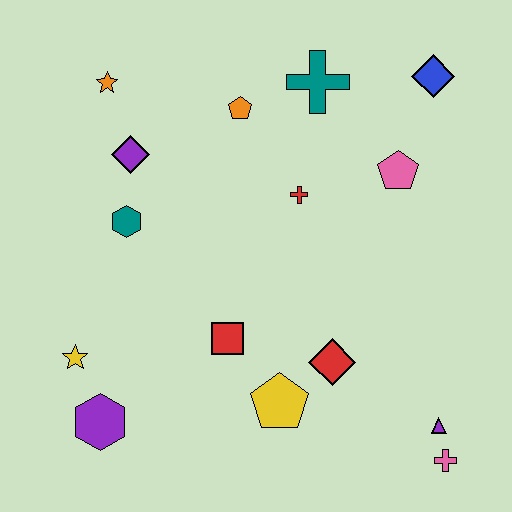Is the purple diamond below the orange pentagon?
Yes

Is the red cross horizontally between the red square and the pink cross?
Yes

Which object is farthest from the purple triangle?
The orange star is farthest from the purple triangle.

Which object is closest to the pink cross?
The purple triangle is closest to the pink cross.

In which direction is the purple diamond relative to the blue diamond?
The purple diamond is to the left of the blue diamond.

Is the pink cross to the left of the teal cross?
No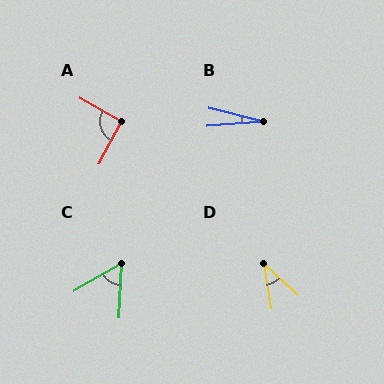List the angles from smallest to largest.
B (18°), D (38°), C (57°), A (92°).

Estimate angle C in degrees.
Approximately 57 degrees.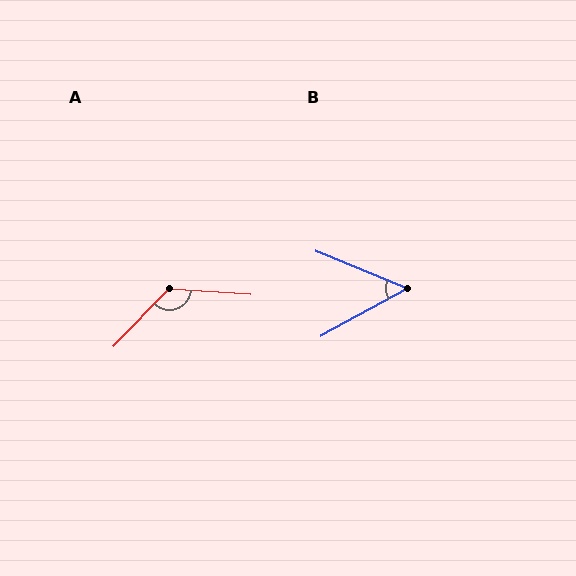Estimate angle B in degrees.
Approximately 51 degrees.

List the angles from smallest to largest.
B (51°), A (130°).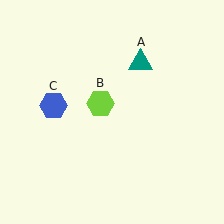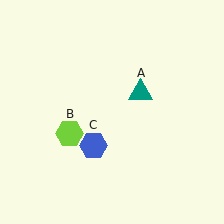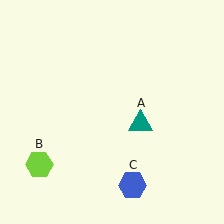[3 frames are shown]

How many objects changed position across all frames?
3 objects changed position: teal triangle (object A), lime hexagon (object B), blue hexagon (object C).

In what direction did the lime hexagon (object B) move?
The lime hexagon (object B) moved down and to the left.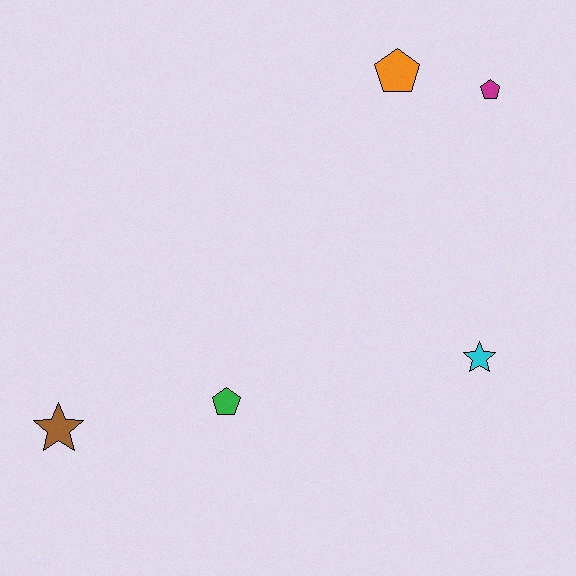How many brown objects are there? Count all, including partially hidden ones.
There is 1 brown object.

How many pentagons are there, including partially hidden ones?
There are 3 pentagons.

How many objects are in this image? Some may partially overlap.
There are 5 objects.